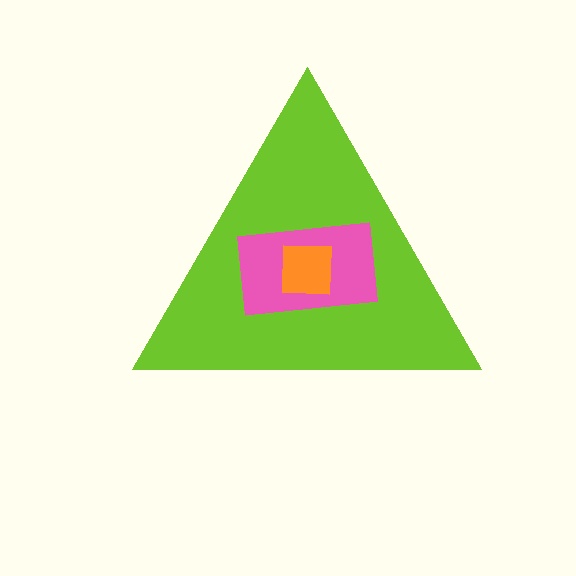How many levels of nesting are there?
3.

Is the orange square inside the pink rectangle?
Yes.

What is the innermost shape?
The orange square.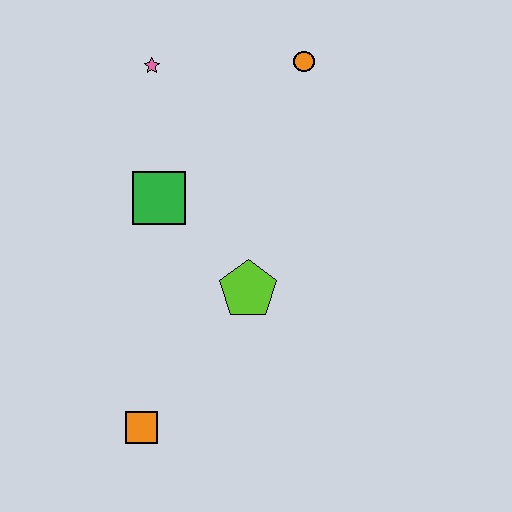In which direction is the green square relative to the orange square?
The green square is above the orange square.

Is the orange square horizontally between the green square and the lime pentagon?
No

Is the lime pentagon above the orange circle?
No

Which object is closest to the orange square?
The lime pentagon is closest to the orange square.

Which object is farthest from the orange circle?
The orange square is farthest from the orange circle.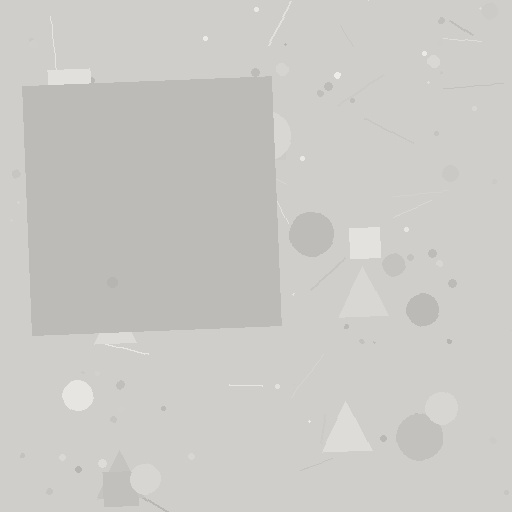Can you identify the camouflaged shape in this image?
The camouflaged shape is a square.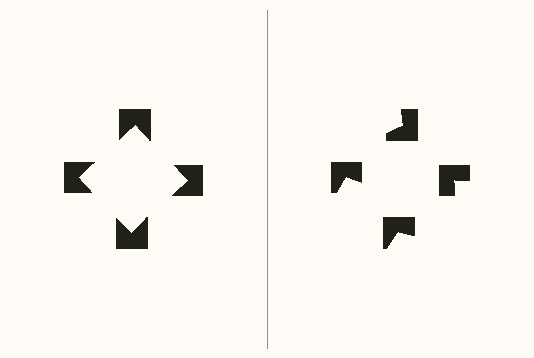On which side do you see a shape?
An illusory square appears on the left side. On the right side the wedge cuts are rotated, so no coherent shape forms.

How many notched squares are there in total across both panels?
8 — 4 on each side.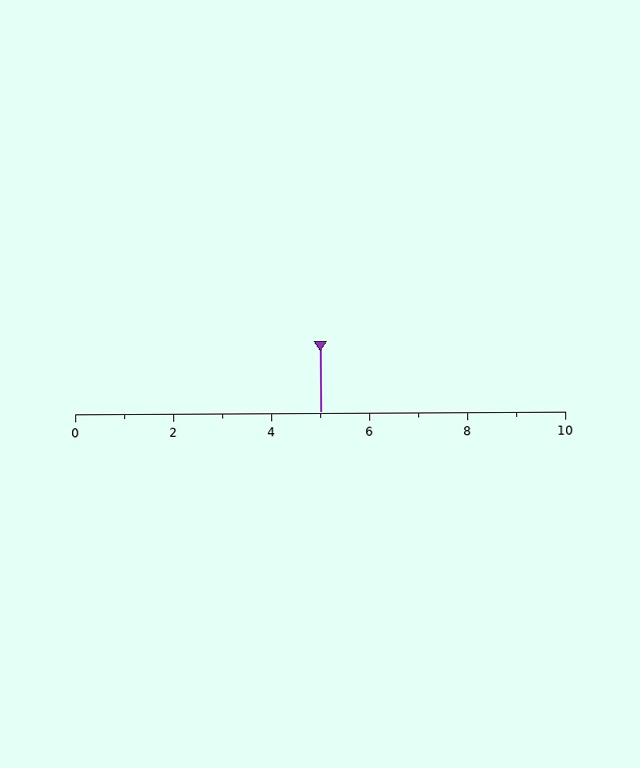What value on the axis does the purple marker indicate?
The marker indicates approximately 5.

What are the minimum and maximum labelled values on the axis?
The axis runs from 0 to 10.